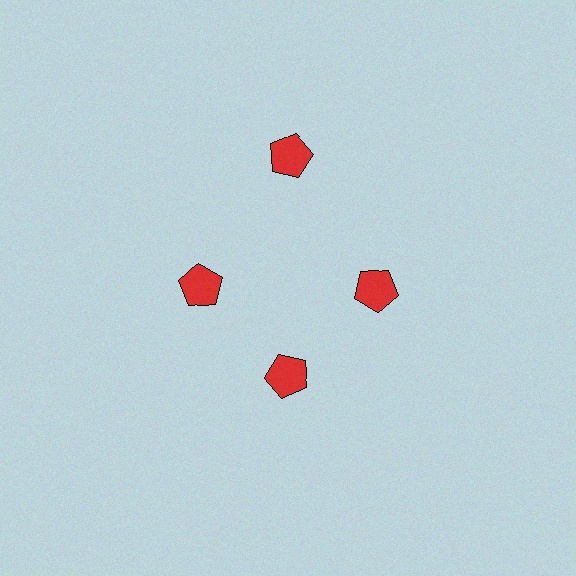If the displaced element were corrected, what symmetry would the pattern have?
It would have 4-fold rotational symmetry — the pattern would map onto itself every 90 degrees.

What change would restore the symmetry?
The symmetry would be restored by moving it inward, back onto the ring so that all 4 pentagons sit at equal angles and equal distance from the center.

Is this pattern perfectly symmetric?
No. The 4 red pentagons are arranged in a ring, but one element near the 12 o'clock position is pushed outward from the center, breaking the 4-fold rotational symmetry.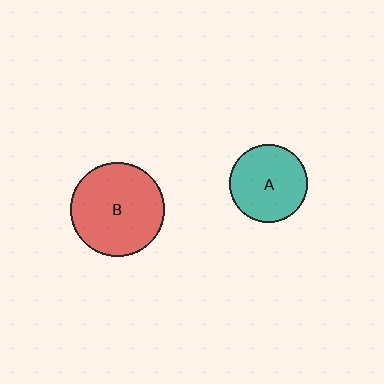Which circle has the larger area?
Circle B (red).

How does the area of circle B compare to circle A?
Approximately 1.5 times.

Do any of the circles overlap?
No, none of the circles overlap.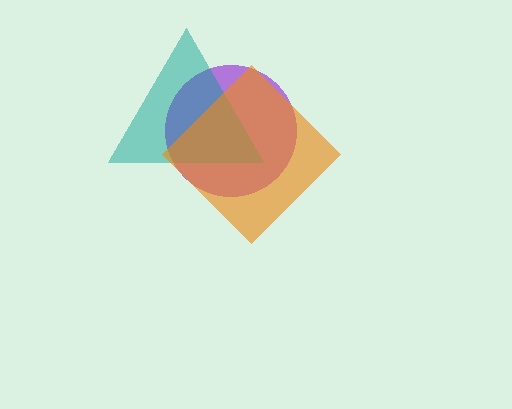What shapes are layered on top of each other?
The layered shapes are: a purple circle, a teal triangle, an orange diamond.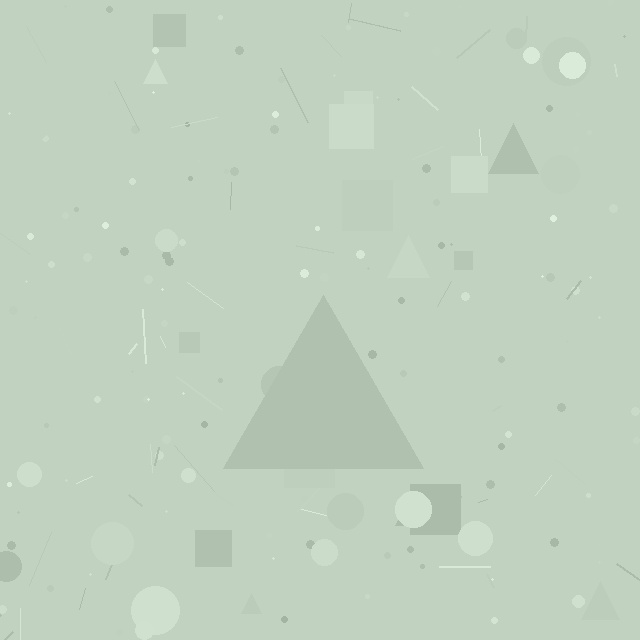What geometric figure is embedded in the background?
A triangle is embedded in the background.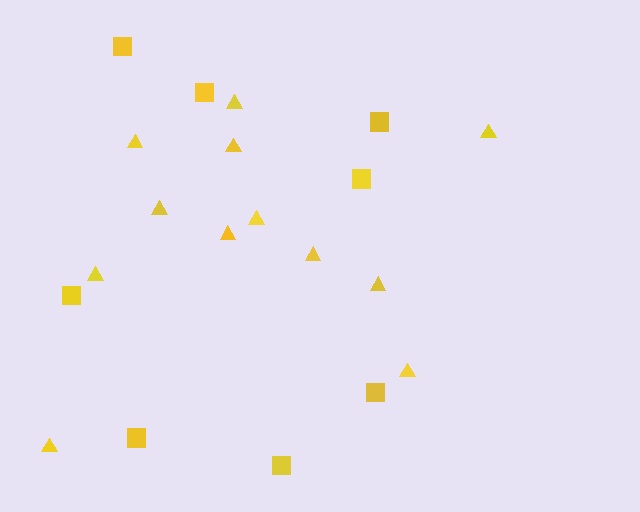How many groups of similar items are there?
There are 2 groups: one group of squares (8) and one group of triangles (12).